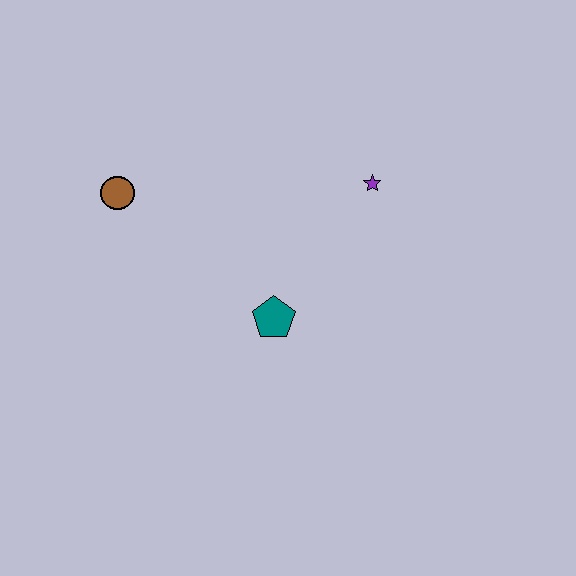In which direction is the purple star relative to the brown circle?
The purple star is to the right of the brown circle.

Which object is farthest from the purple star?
The brown circle is farthest from the purple star.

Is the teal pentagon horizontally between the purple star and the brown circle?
Yes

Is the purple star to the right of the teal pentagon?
Yes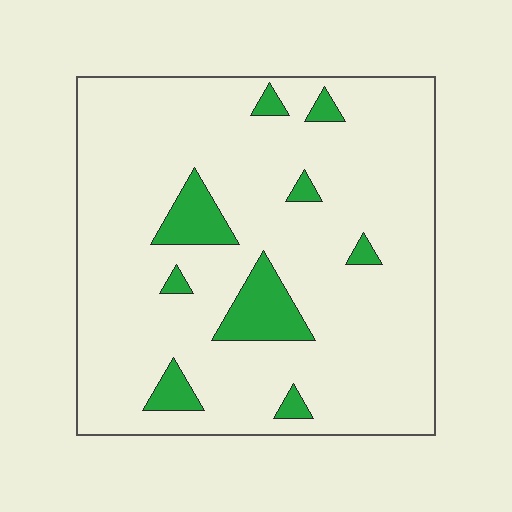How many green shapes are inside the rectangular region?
9.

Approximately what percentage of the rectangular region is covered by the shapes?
Approximately 10%.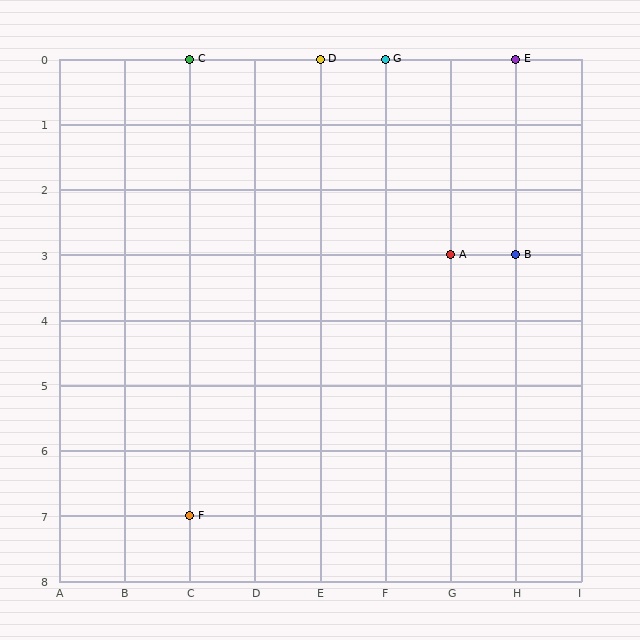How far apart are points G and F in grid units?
Points G and F are 3 columns and 7 rows apart (about 7.6 grid units diagonally).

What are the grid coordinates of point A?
Point A is at grid coordinates (G, 3).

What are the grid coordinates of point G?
Point G is at grid coordinates (F, 0).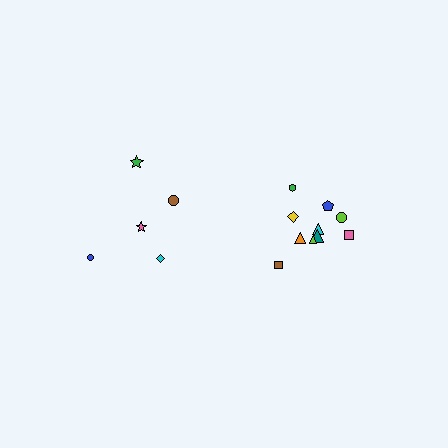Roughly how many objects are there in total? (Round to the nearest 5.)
Roughly 15 objects in total.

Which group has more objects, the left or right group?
The right group.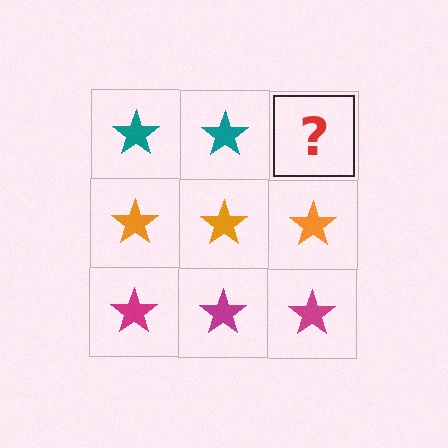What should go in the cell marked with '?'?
The missing cell should contain a teal star.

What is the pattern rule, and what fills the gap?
The rule is that each row has a consistent color. The gap should be filled with a teal star.